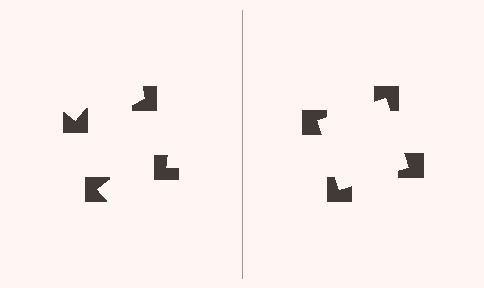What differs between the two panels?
The notched squares are positioned identically on both sides; only the wedge orientations differ. On the right they align to a square; on the left they are misaligned.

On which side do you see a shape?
An illusory square appears on the right side. On the left side the wedge cuts are rotated, so no coherent shape forms.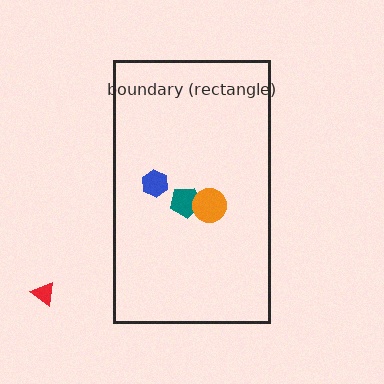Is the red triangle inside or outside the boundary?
Outside.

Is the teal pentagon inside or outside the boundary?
Inside.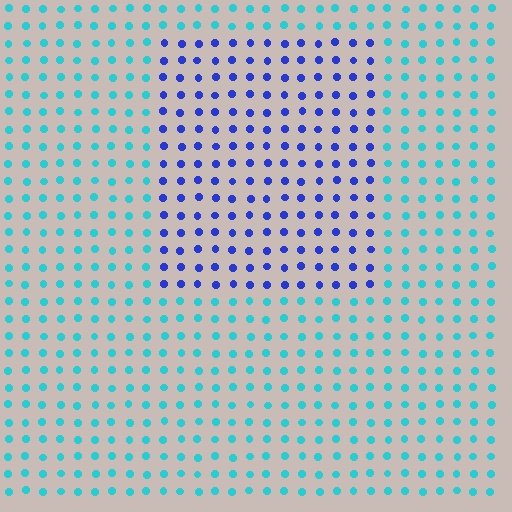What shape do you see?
I see a rectangle.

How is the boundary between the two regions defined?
The boundary is defined purely by a slight shift in hue (about 53 degrees). Spacing, size, and orientation are identical on both sides.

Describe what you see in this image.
The image is filled with small cyan elements in a uniform arrangement. A rectangle-shaped region is visible where the elements are tinted to a slightly different hue, forming a subtle color boundary.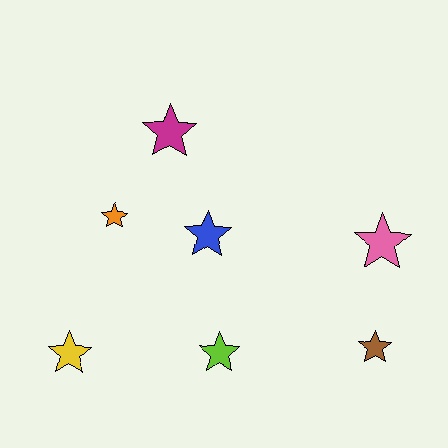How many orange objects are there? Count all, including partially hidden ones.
There is 1 orange object.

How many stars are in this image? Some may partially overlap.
There are 7 stars.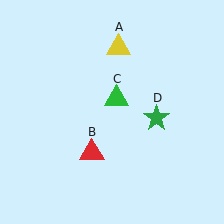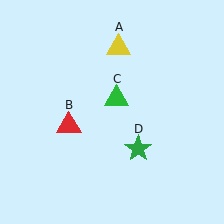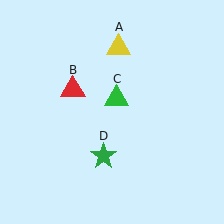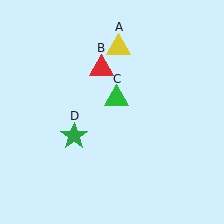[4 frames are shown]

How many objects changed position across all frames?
2 objects changed position: red triangle (object B), green star (object D).